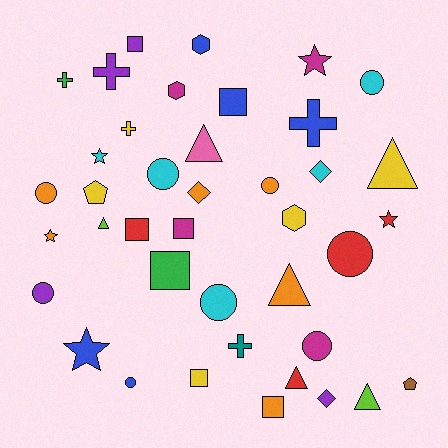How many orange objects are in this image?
There are 6 orange objects.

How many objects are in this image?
There are 40 objects.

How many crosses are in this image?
There are 5 crosses.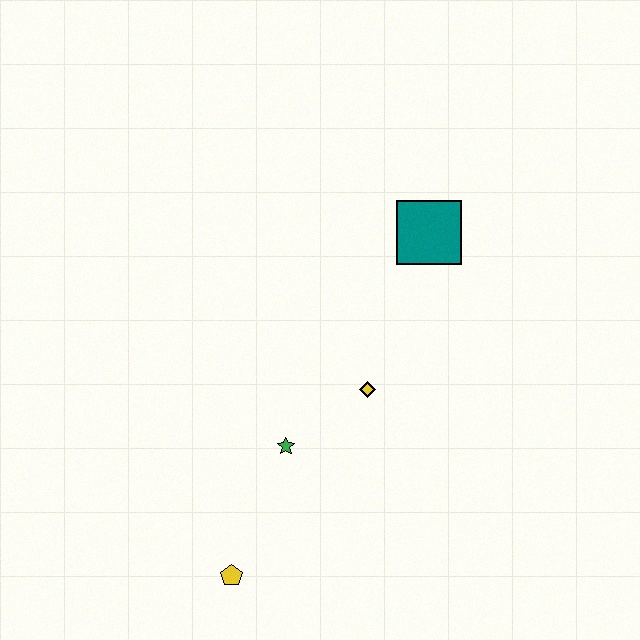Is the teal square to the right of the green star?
Yes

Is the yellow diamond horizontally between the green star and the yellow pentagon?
No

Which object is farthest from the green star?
The teal square is farthest from the green star.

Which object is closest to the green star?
The yellow diamond is closest to the green star.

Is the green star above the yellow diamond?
No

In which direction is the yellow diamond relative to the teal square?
The yellow diamond is below the teal square.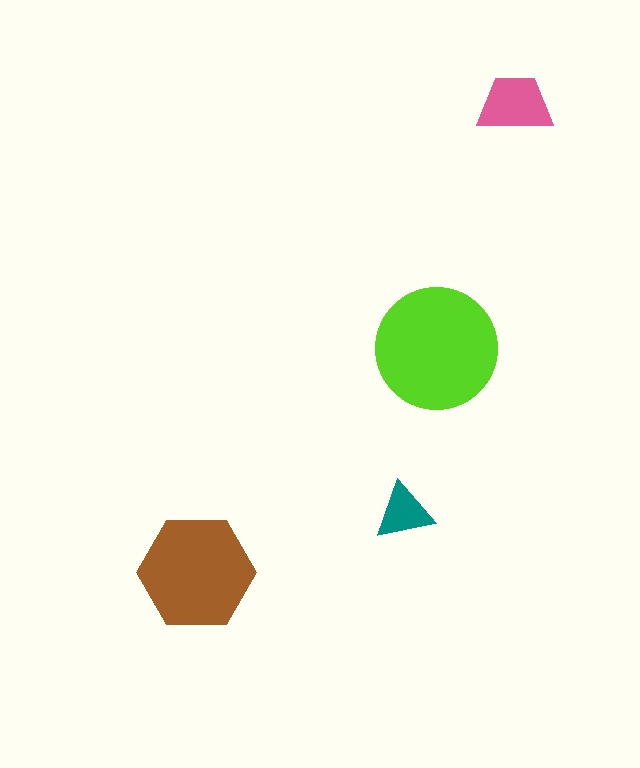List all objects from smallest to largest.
The teal triangle, the pink trapezoid, the brown hexagon, the lime circle.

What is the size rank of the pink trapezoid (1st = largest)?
3rd.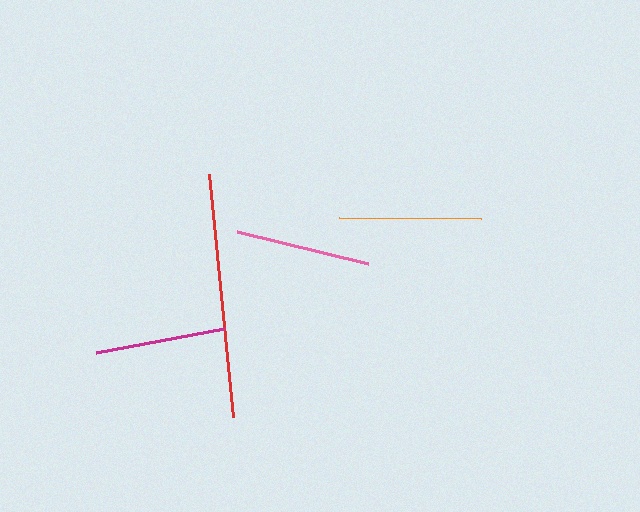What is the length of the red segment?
The red segment is approximately 244 pixels long.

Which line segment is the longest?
The red line is the longest at approximately 244 pixels.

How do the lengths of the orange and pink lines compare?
The orange and pink lines are approximately the same length.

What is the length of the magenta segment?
The magenta segment is approximately 130 pixels long.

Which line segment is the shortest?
The magenta line is the shortest at approximately 130 pixels.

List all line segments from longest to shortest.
From longest to shortest: red, orange, pink, magenta.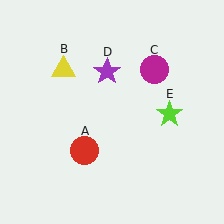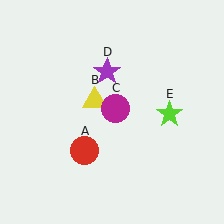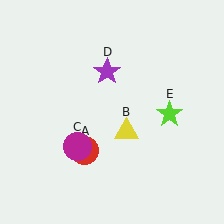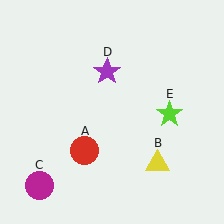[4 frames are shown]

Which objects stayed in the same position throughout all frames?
Red circle (object A) and purple star (object D) and lime star (object E) remained stationary.